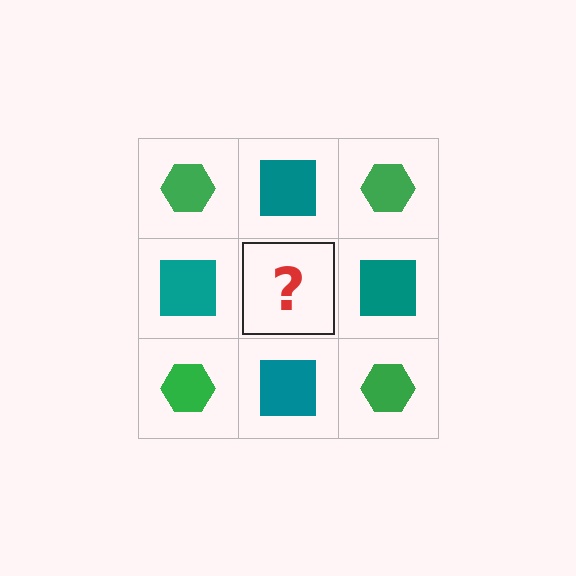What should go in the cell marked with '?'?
The missing cell should contain a green hexagon.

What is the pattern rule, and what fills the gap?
The rule is that it alternates green hexagon and teal square in a checkerboard pattern. The gap should be filled with a green hexagon.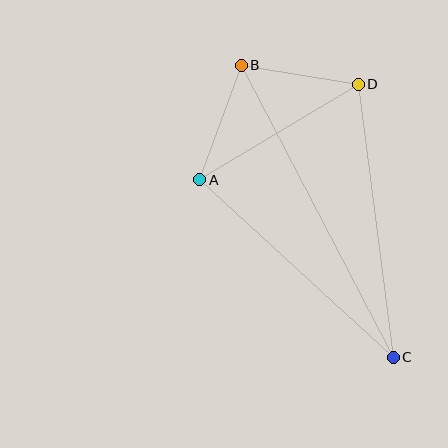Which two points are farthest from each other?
Points B and C are farthest from each other.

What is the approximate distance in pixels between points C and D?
The distance between C and D is approximately 275 pixels.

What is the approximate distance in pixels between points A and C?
The distance between A and C is approximately 263 pixels.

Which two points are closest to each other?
Points B and D are closest to each other.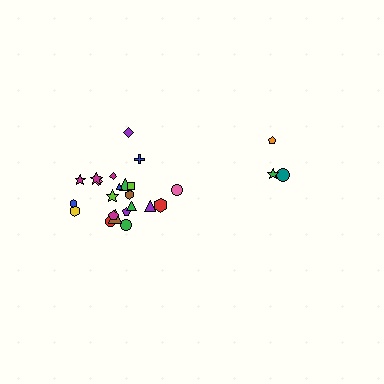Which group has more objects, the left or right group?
The left group.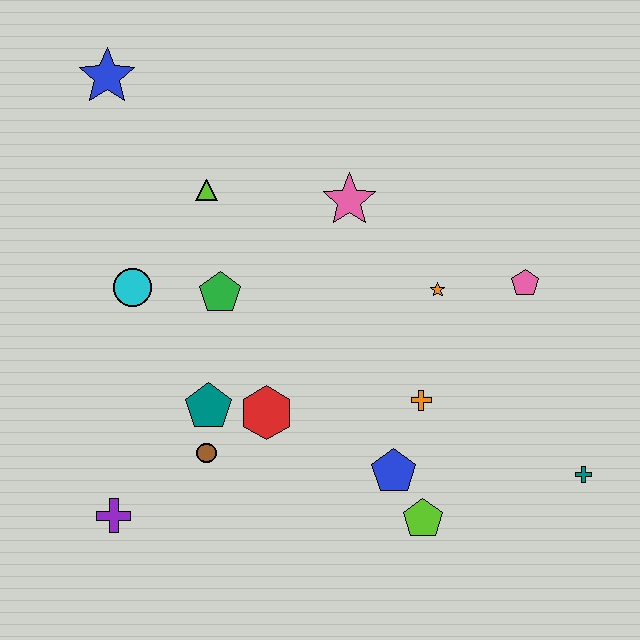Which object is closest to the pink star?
The orange star is closest to the pink star.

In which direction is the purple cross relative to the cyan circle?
The purple cross is below the cyan circle.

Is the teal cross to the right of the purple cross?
Yes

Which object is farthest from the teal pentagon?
The teal cross is farthest from the teal pentagon.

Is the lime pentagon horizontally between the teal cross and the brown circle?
Yes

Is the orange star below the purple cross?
No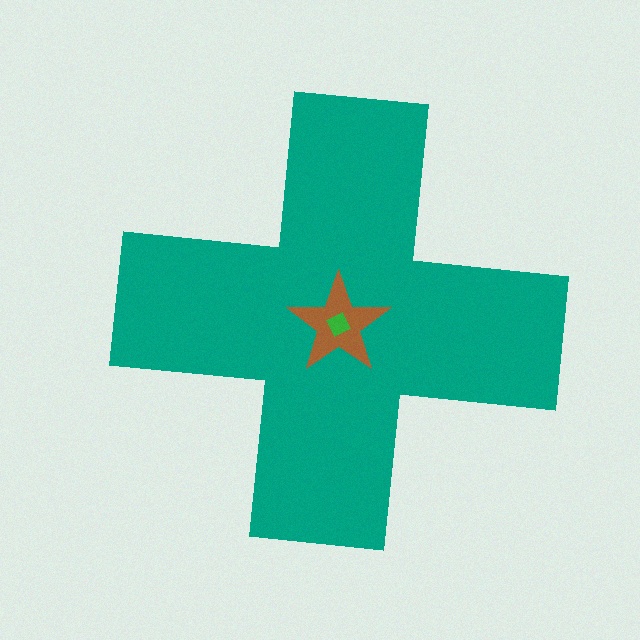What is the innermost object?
The green square.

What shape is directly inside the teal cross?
The brown star.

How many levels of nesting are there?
3.